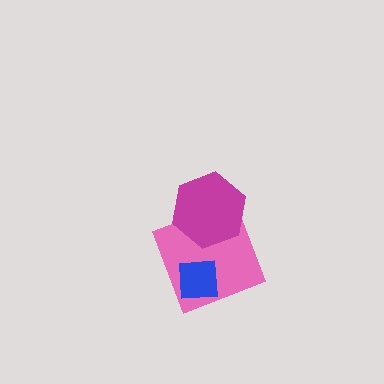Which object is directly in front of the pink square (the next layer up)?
The blue square is directly in front of the pink square.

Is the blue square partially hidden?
No, no other shape covers it.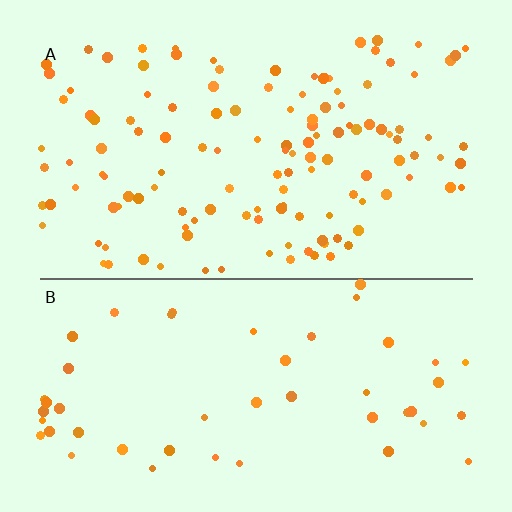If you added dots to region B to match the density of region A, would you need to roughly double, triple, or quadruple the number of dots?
Approximately triple.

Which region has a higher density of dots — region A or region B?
A (the top).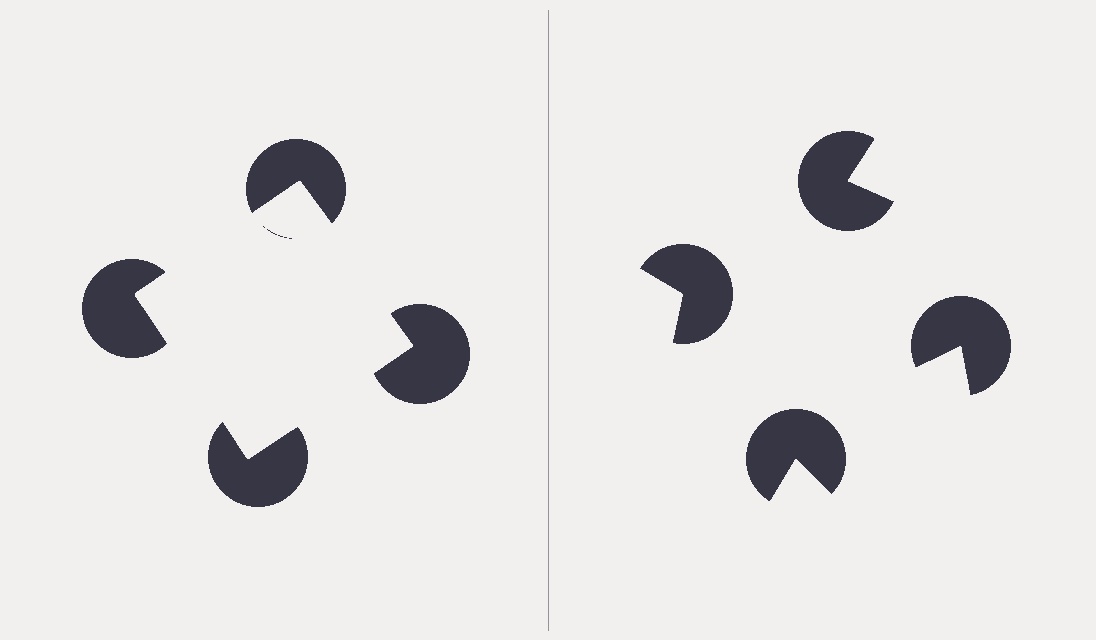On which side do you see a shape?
An illusory square appears on the left side. On the right side the wedge cuts are rotated, so no coherent shape forms.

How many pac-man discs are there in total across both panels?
8 — 4 on each side.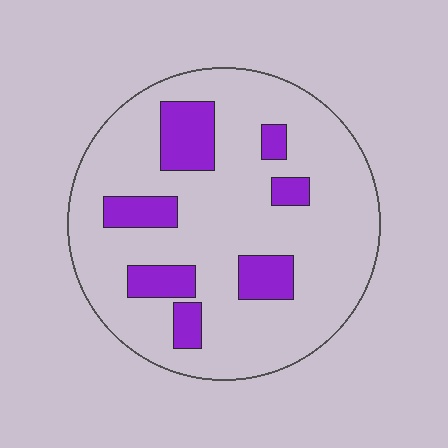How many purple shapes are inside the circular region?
7.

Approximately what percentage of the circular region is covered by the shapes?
Approximately 20%.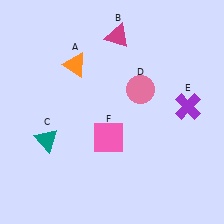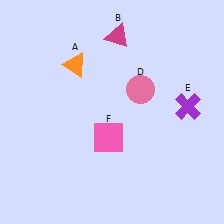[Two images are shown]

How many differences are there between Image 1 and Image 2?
There is 1 difference between the two images.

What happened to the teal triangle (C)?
The teal triangle (C) was removed in Image 2. It was in the bottom-left area of Image 1.